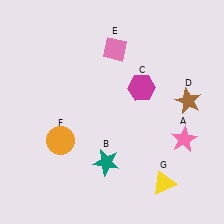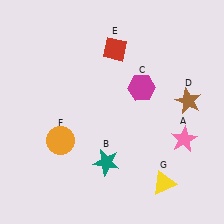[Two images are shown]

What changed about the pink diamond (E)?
In Image 1, E is pink. In Image 2, it changed to red.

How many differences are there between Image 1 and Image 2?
There is 1 difference between the two images.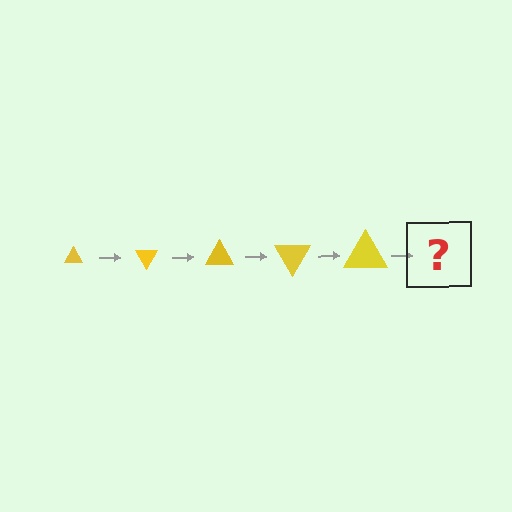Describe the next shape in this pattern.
It should be a triangle, larger than the previous one and rotated 300 degrees from the start.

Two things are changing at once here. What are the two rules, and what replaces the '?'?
The two rules are that the triangle grows larger each step and it rotates 60 degrees each step. The '?' should be a triangle, larger than the previous one and rotated 300 degrees from the start.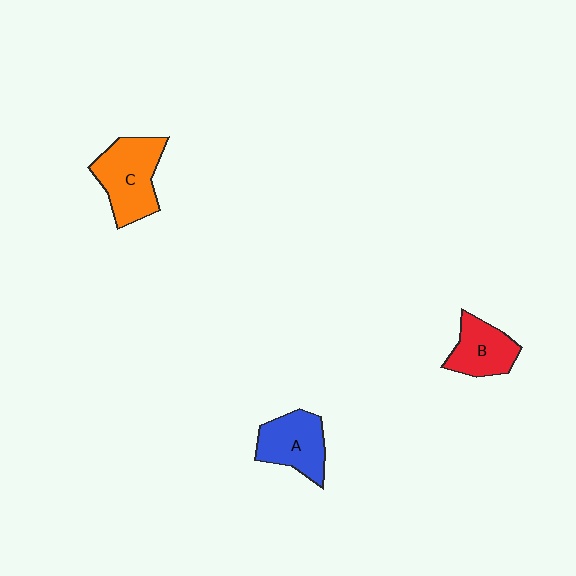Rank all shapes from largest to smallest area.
From largest to smallest: C (orange), A (blue), B (red).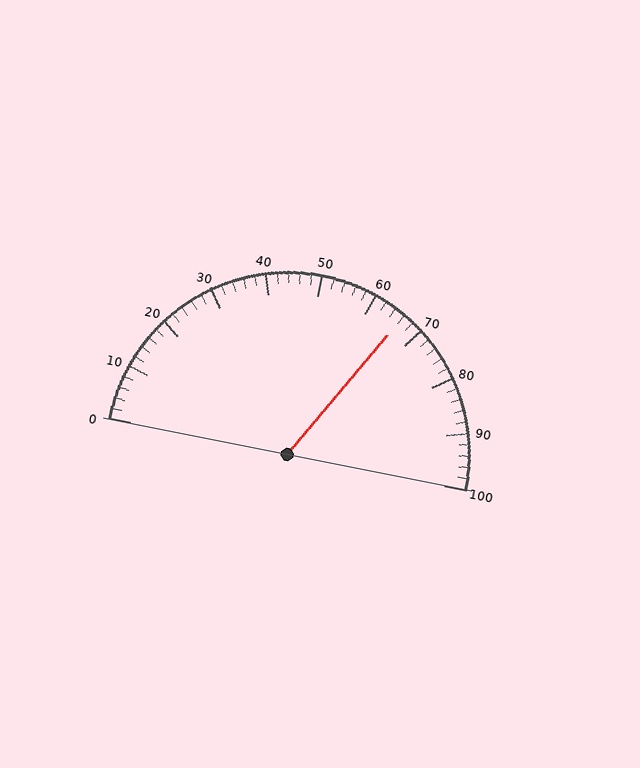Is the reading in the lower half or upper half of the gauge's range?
The reading is in the upper half of the range (0 to 100).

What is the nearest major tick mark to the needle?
The nearest major tick mark is 70.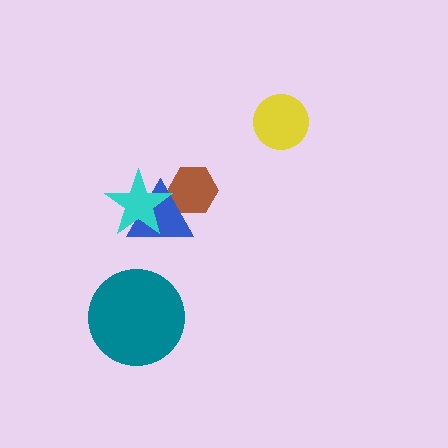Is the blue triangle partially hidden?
Yes, it is partially covered by another shape.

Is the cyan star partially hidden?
No, no other shape covers it.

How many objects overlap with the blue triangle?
2 objects overlap with the blue triangle.